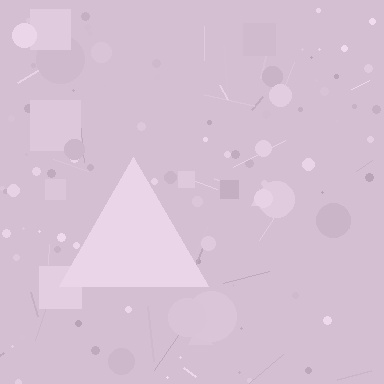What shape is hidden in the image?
A triangle is hidden in the image.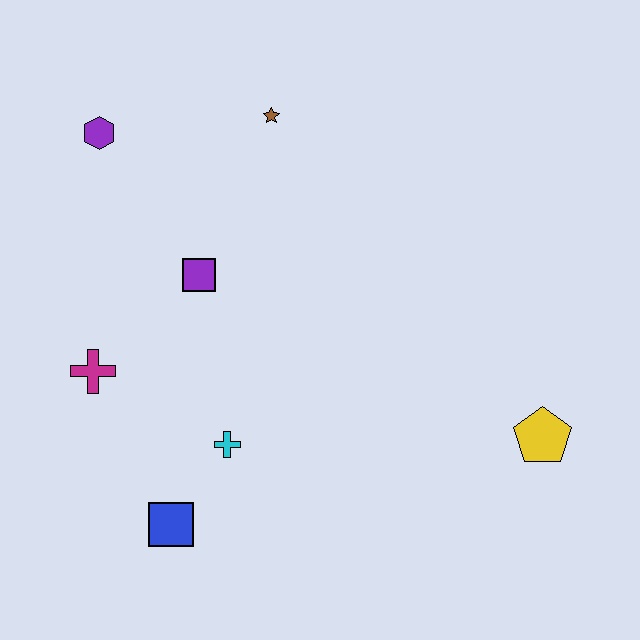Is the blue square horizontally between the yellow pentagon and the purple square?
No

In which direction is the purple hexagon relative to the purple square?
The purple hexagon is above the purple square.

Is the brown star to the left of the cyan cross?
No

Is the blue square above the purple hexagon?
No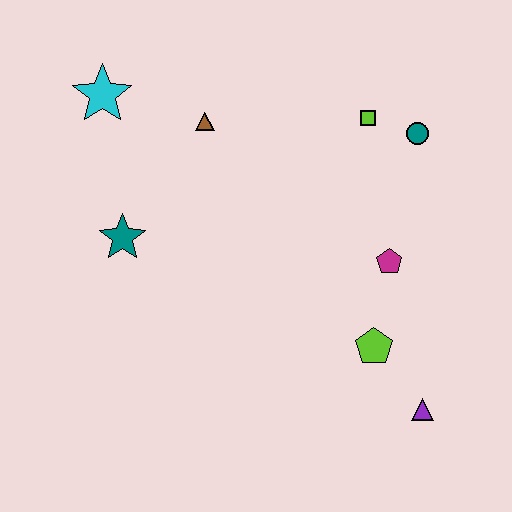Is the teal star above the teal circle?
No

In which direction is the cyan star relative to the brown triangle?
The cyan star is to the left of the brown triangle.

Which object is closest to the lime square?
The teal circle is closest to the lime square.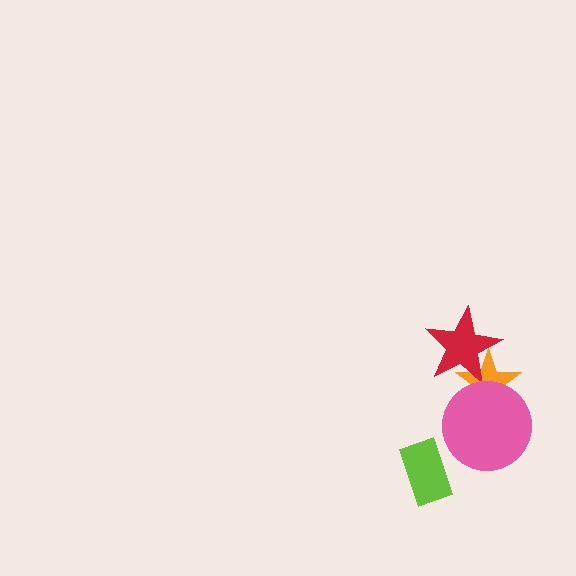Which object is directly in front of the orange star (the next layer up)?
The red star is directly in front of the orange star.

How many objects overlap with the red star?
1 object overlaps with the red star.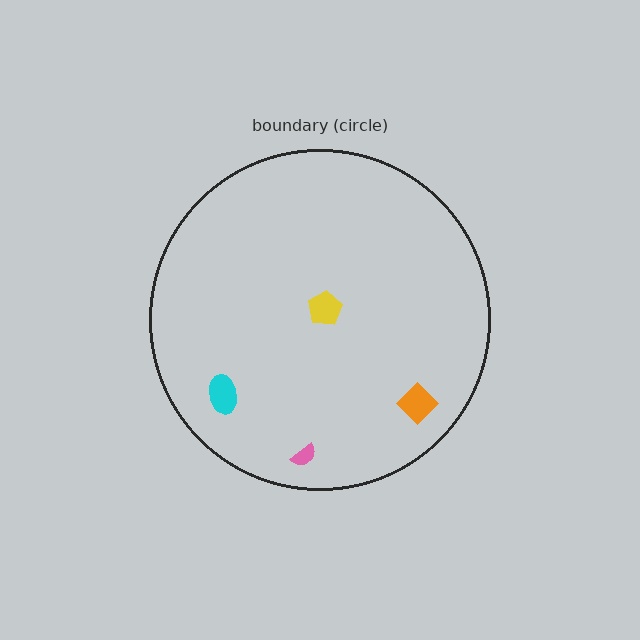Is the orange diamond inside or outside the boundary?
Inside.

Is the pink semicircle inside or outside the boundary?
Inside.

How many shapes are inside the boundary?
4 inside, 0 outside.